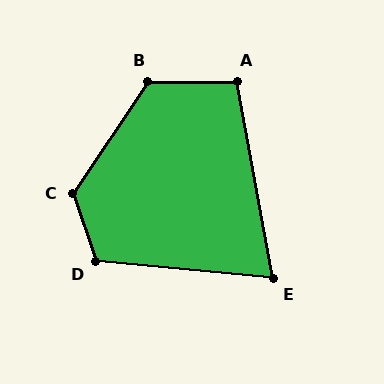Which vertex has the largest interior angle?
C, at approximately 128 degrees.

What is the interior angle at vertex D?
Approximately 114 degrees (obtuse).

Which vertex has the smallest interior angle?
E, at approximately 74 degrees.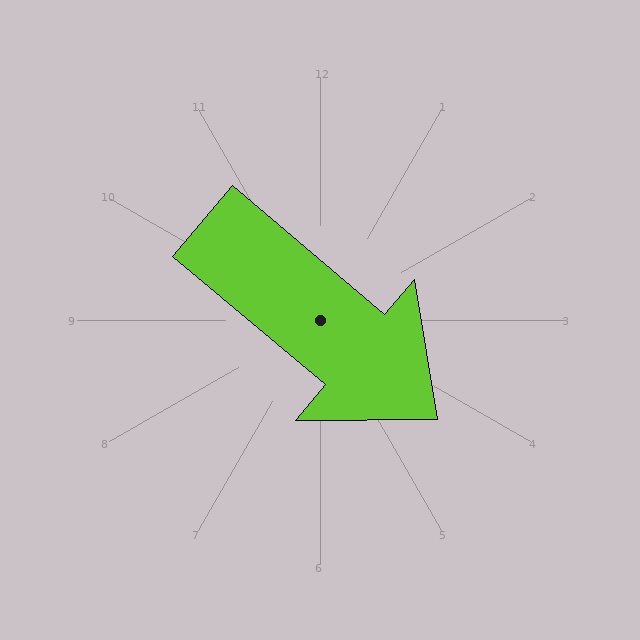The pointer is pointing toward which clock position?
Roughly 4 o'clock.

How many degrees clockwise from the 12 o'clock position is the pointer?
Approximately 130 degrees.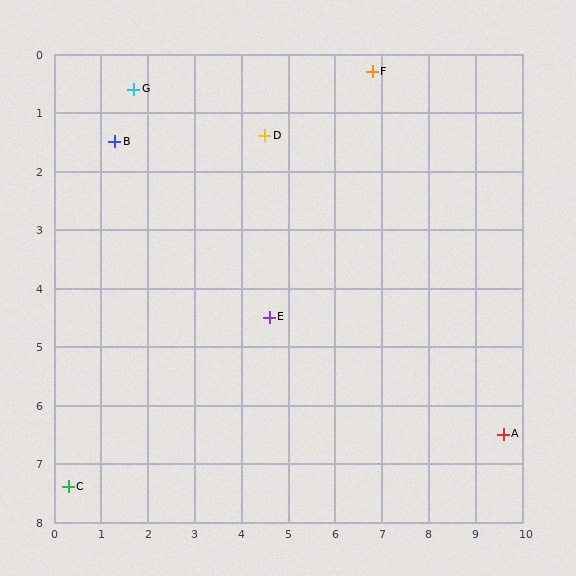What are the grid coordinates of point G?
Point G is at approximately (1.7, 0.6).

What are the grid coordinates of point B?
Point B is at approximately (1.3, 1.5).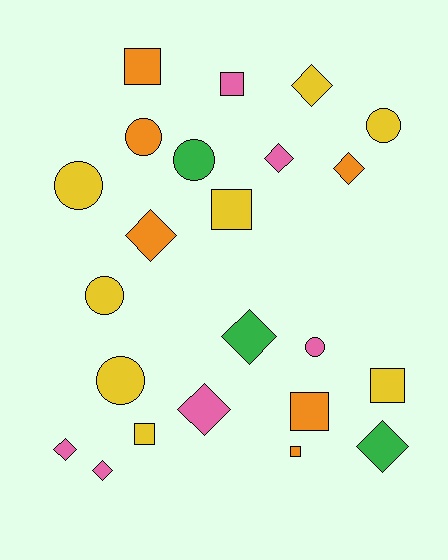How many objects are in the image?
There are 23 objects.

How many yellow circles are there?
There are 4 yellow circles.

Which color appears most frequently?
Yellow, with 8 objects.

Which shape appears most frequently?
Diamond, with 9 objects.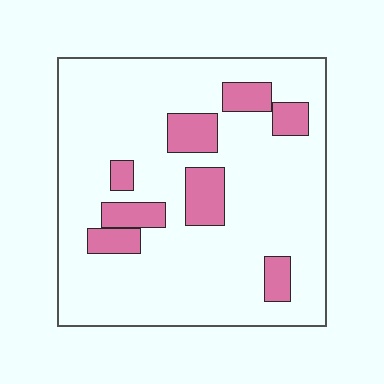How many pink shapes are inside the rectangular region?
8.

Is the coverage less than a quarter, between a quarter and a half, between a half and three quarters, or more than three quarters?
Less than a quarter.